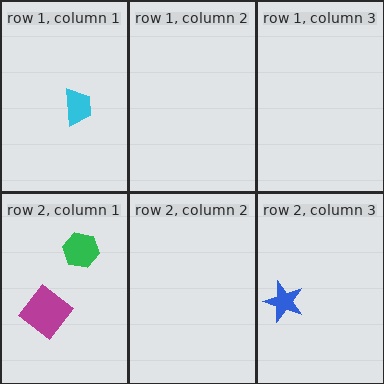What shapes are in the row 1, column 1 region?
The cyan trapezoid.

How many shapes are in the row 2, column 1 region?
2.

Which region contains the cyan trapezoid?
The row 1, column 1 region.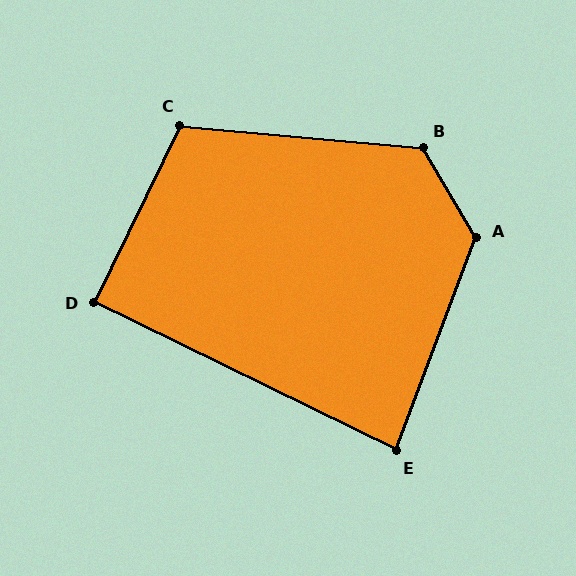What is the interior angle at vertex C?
Approximately 111 degrees (obtuse).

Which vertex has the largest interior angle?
A, at approximately 129 degrees.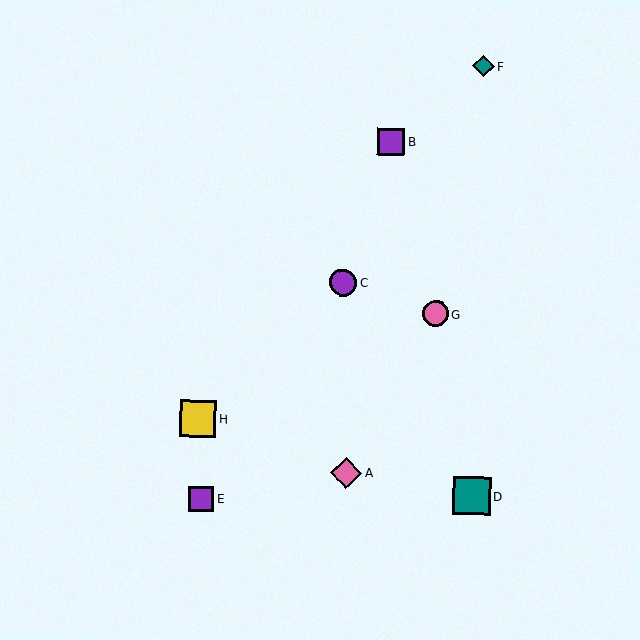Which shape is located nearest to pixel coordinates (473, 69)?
The teal diamond (labeled F) at (484, 66) is nearest to that location.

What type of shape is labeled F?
Shape F is a teal diamond.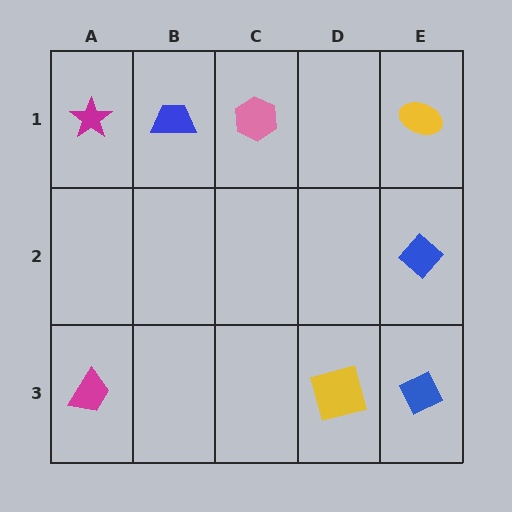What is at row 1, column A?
A magenta star.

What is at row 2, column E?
A blue diamond.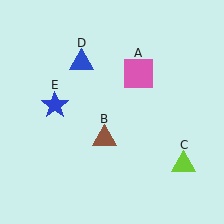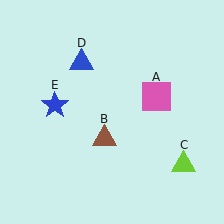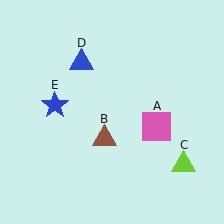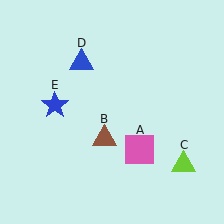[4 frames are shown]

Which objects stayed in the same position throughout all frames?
Brown triangle (object B) and lime triangle (object C) and blue triangle (object D) and blue star (object E) remained stationary.